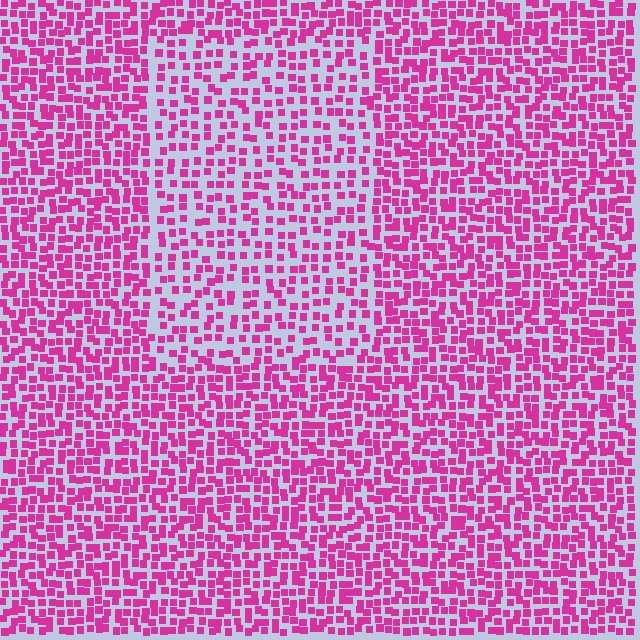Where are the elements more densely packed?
The elements are more densely packed outside the rectangle boundary.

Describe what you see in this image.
The image contains small magenta elements arranged at two different densities. A rectangle-shaped region is visible where the elements are less densely packed than the surrounding area.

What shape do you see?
I see a rectangle.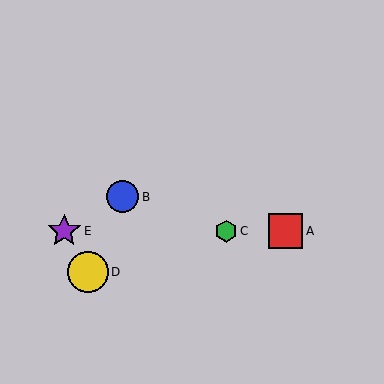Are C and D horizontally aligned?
No, C is at y≈231 and D is at y≈272.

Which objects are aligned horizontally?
Objects A, C, E are aligned horizontally.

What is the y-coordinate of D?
Object D is at y≈272.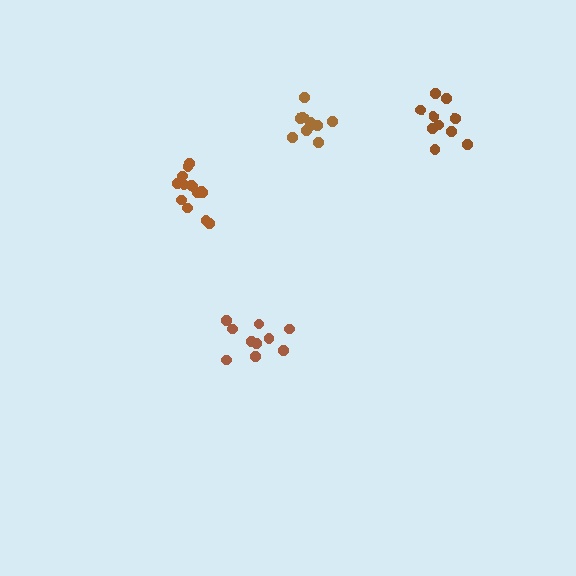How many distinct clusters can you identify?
There are 4 distinct clusters.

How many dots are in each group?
Group 1: 10 dots, Group 2: 10 dots, Group 3: 14 dots, Group 4: 10 dots (44 total).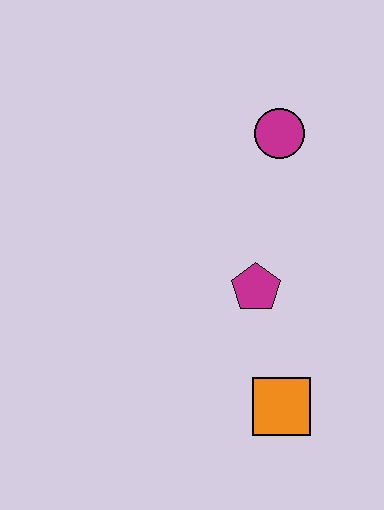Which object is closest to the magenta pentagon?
The orange square is closest to the magenta pentagon.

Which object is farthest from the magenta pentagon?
The magenta circle is farthest from the magenta pentagon.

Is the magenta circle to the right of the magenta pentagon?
Yes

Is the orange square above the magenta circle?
No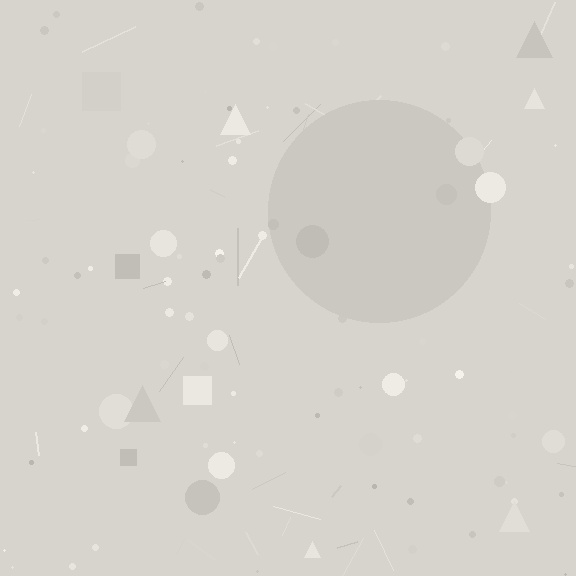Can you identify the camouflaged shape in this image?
The camouflaged shape is a circle.